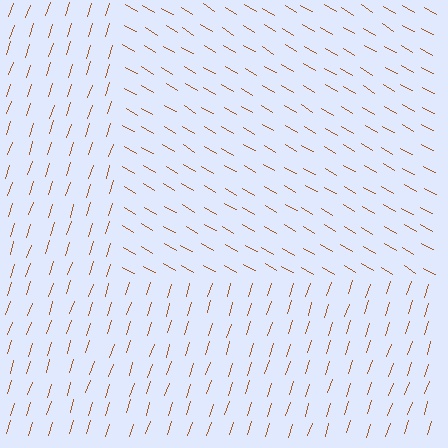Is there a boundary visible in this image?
Yes, there is a texture boundary formed by a change in line orientation.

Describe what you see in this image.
The image is filled with small brown line segments. A rectangle region in the image has lines oriented differently from the surrounding lines, creating a visible texture boundary.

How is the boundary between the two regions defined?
The boundary is defined purely by a change in line orientation (approximately 78 degrees difference). All lines are the same color and thickness.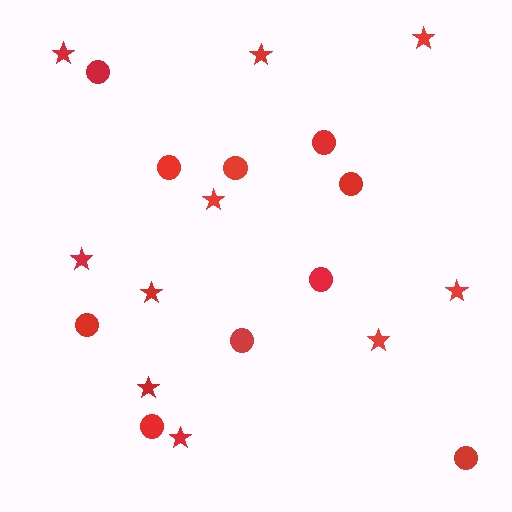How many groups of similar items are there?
There are 2 groups: one group of stars (10) and one group of circles (10).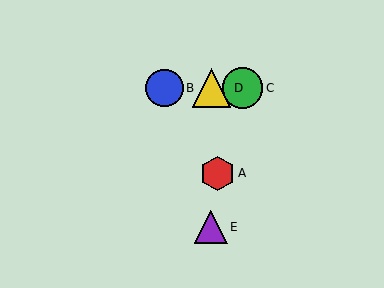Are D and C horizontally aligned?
Yes, both are at y≈88.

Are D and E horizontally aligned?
No, D is at y≈88 and E is at y≈227.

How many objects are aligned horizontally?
3 objects (B, C, D) are aligned horizontally.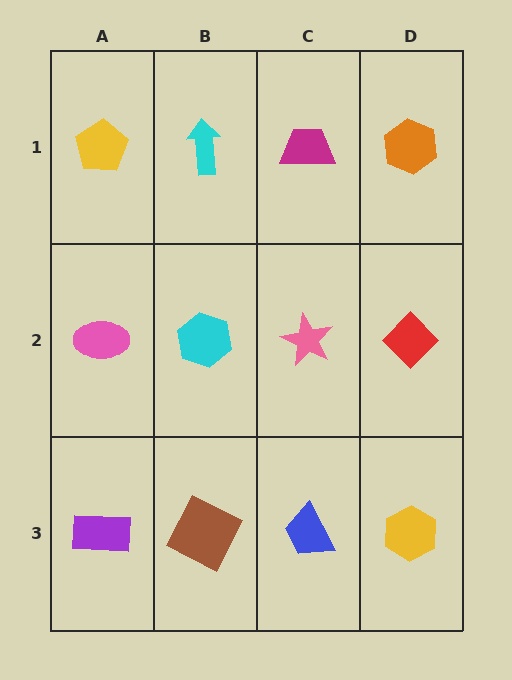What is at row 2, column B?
A cyan hexagon.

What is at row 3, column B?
A brown square.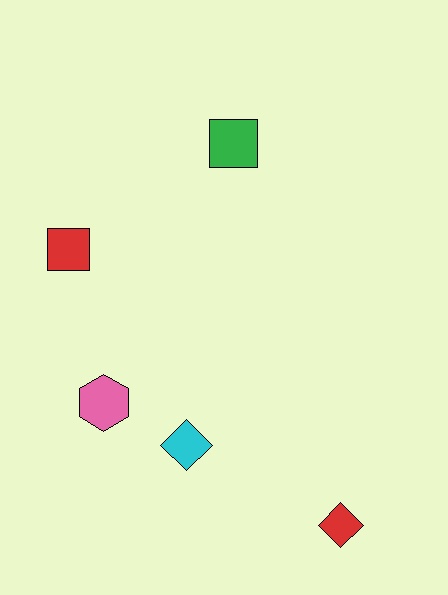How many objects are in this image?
There are 5 objects.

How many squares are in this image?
There are 2 squares.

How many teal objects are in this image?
There are no teal objects.